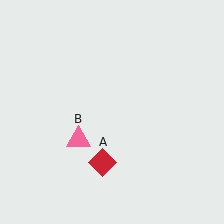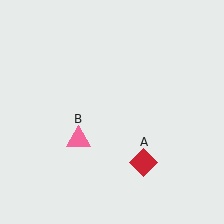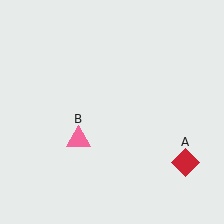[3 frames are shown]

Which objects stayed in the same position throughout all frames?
Pink triangle (object B) remained stationary.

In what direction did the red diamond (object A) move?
The red diamond (object A) moved right.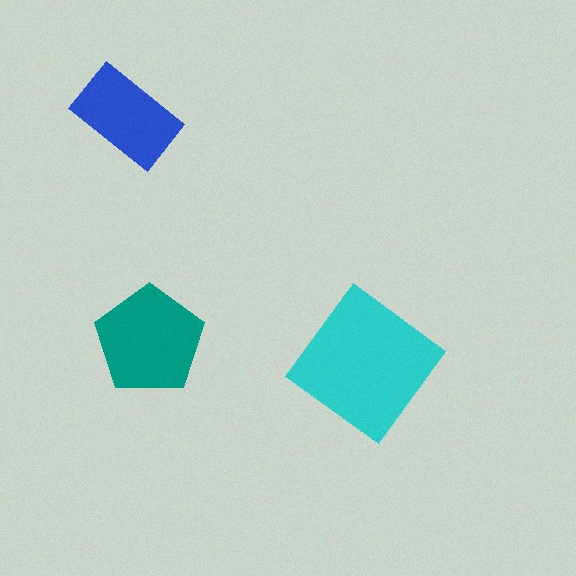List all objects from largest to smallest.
The cyan diamond, the teal pentagon, the blue rectangle.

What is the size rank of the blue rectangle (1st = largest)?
3rd.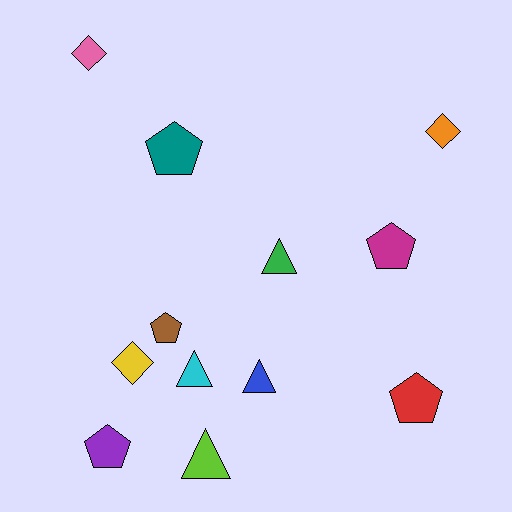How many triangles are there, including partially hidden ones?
There are 4 triangles.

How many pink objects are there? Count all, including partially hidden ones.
There is 1 pink object.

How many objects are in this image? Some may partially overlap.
There are 12 objects.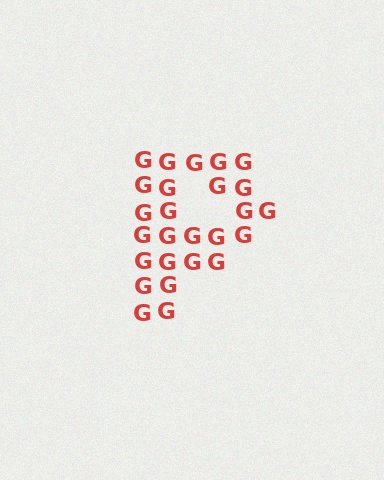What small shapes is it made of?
It is made of small letter G's.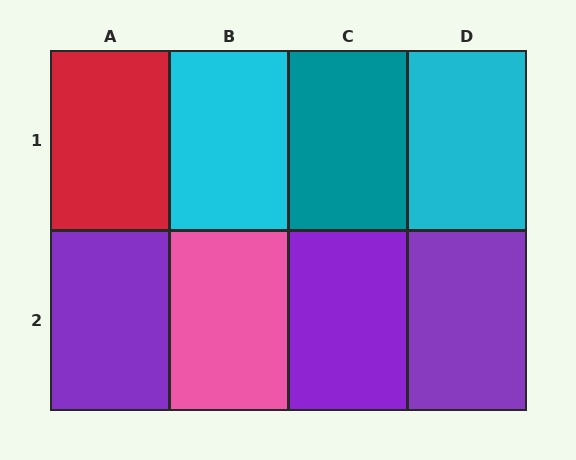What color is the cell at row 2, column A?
Purple.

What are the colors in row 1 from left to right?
Red, cyan, teal, cyan.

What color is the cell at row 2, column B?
Pink.